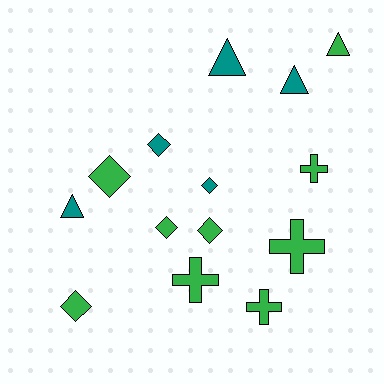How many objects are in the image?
There are 14 objects.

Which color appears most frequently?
Green, with 9 objects.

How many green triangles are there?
There is 1 green triangle.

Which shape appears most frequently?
Diamond, with 6 objects.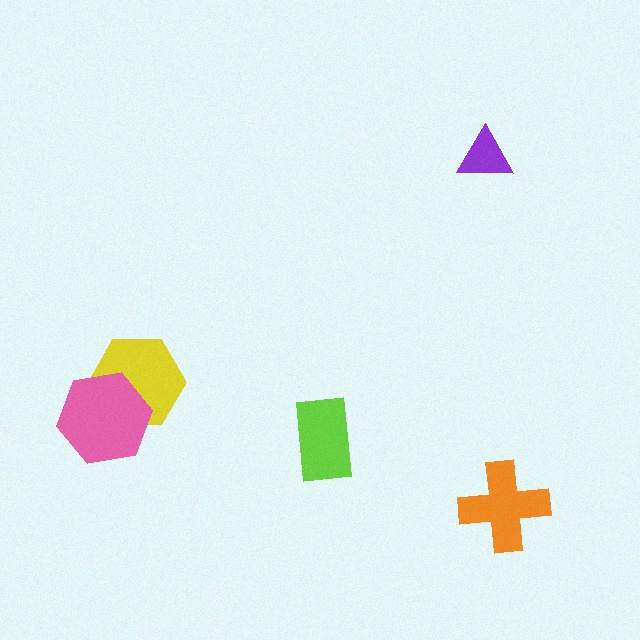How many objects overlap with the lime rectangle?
0 objects overlap with the lime rectangle.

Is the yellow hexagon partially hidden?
Yes, it is partially covered by another shape.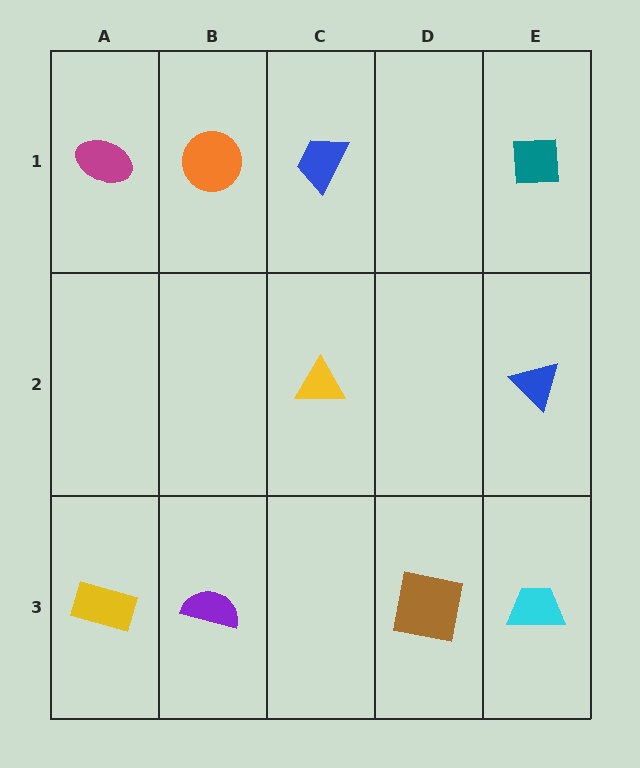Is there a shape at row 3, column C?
No, that cell is empty.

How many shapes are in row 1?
4 shapes.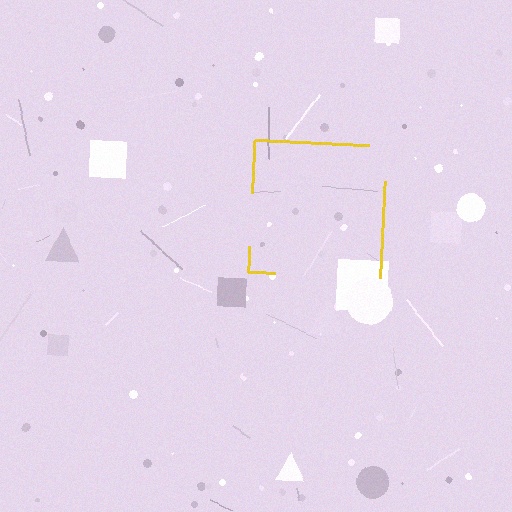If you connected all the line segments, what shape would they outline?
They would outline a square.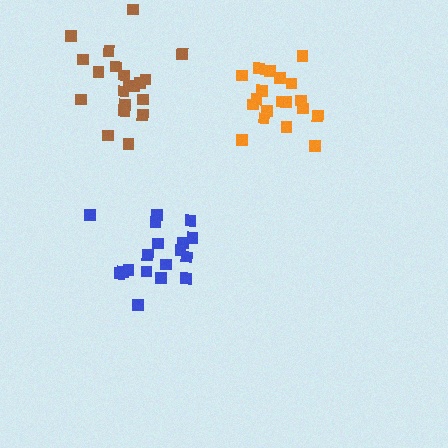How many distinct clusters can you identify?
There are 3 distinct clusters.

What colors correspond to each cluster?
The clusters are colored: blue, orange, brown.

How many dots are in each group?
Group 1: 18 dots, Group 2: 19 dots, Group 3: 20 dots (57 total).